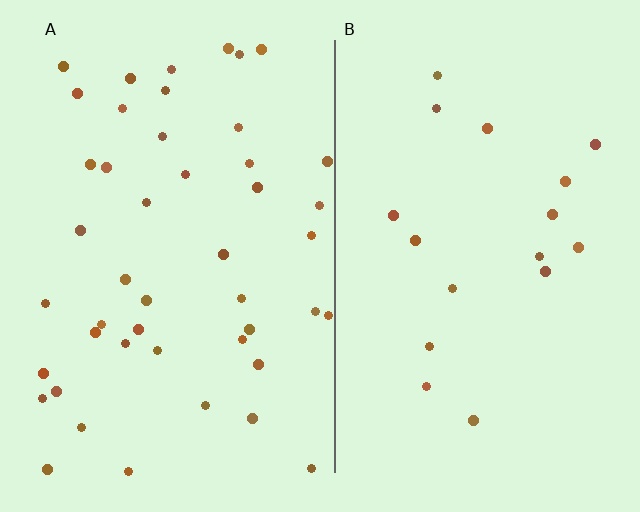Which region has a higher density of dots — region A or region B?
A (the left).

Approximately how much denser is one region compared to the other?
Approximately 2.7× — region A over region B.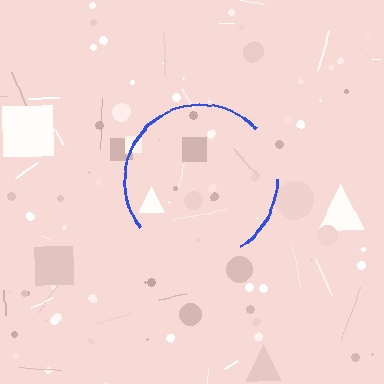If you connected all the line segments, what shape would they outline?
They would outline a circle.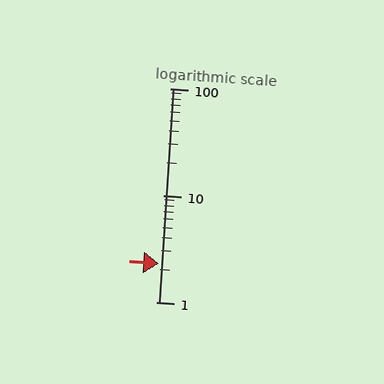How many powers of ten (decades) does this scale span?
The scale spans 2 decades, from 1 to 100.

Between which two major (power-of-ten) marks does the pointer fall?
The pointer is between 1 and 10.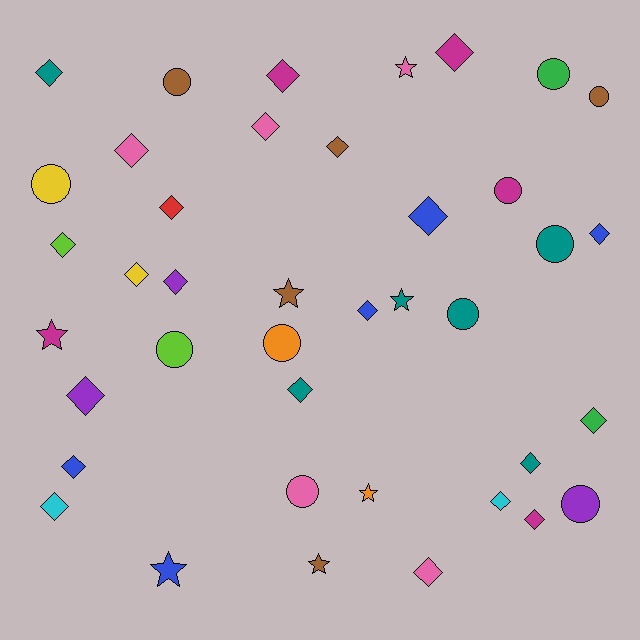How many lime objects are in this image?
There are 2 lime objects.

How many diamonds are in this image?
There are 22 diamonds.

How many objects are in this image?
There are 40 objects.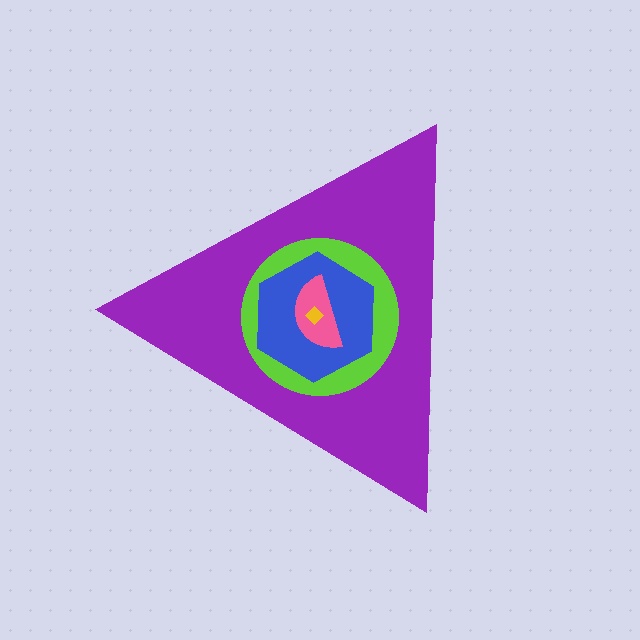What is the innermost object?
The yellow diamond.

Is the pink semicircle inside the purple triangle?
Yes.